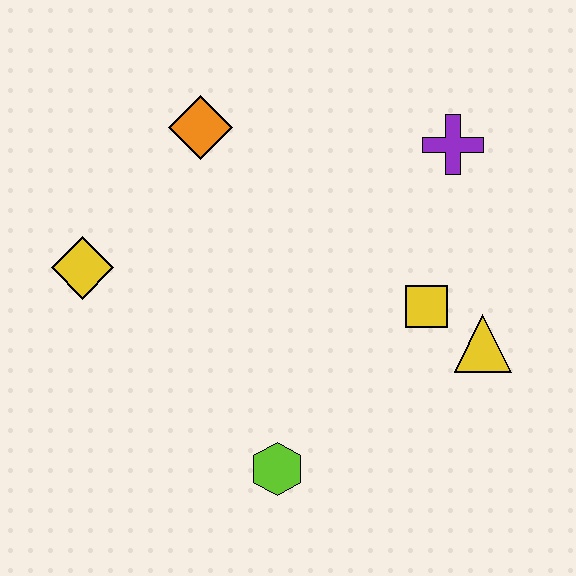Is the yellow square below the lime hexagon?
No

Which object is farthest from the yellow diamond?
The yellow triangle is farthest from the yellow diamond.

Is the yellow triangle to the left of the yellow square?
No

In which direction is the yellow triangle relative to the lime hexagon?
The yellow triangle is to the right of the lime hexagon.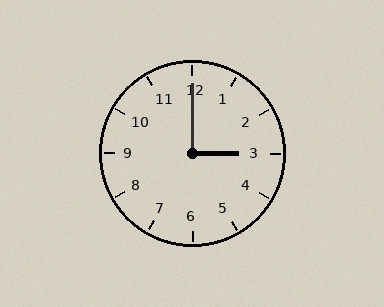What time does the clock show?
3:00.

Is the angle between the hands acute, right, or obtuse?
It is right.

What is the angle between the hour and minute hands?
Approximately 90 degrees.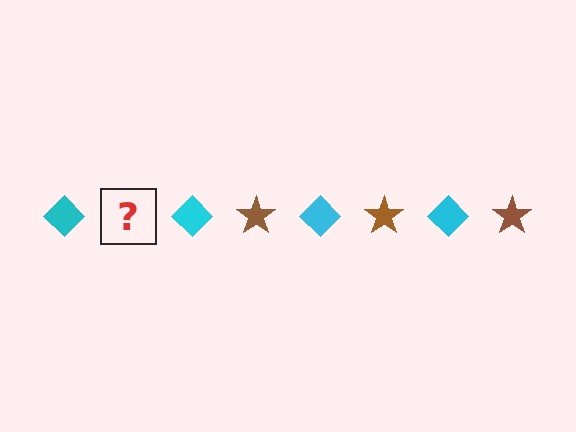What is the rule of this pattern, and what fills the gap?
The rule is that the pattern alternates between cyan diamond and brown star. The gap should be filled with a brown star.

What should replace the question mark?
The question mark should be replaced with a brown star.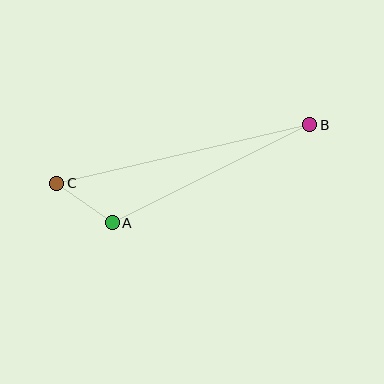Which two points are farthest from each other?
Points B and C are farthest from each other.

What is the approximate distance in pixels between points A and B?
The distance between A and B is approximately 221 pixels.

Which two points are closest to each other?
Points A and C are closest to each other.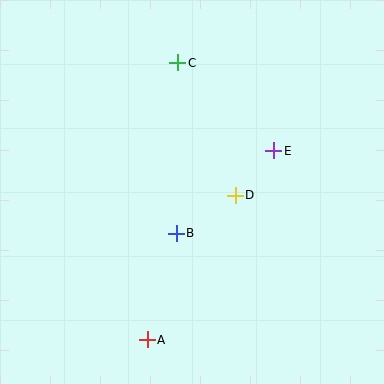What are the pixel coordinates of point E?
Point E is at (274, 151).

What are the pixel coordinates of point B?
Point B is at (176, 233).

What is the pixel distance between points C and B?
The distance between C and B is 170 pixels.